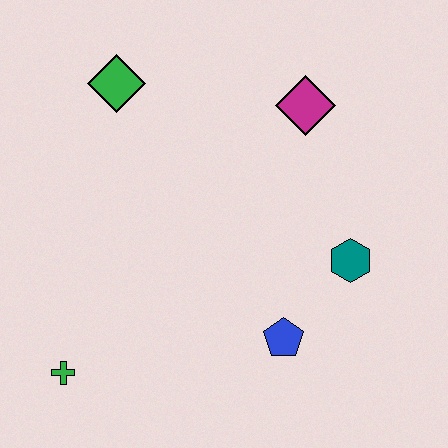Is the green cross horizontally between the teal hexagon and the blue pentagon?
No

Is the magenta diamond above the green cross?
Yes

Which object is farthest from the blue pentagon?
The green diamond is farthest from the blue pentagon.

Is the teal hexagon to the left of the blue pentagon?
No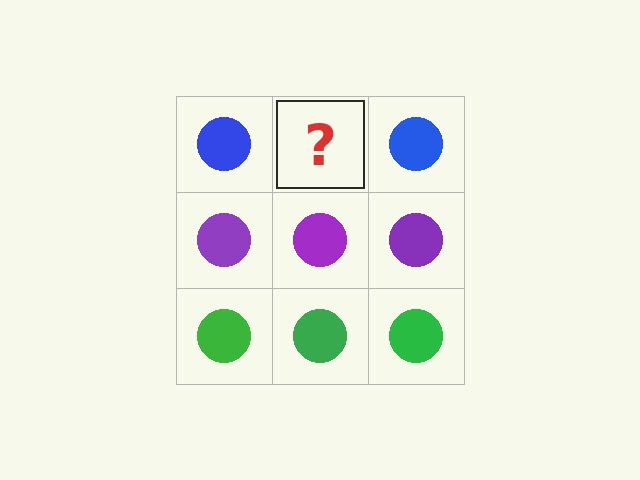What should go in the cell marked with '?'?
The missing cell should contain a blue circle.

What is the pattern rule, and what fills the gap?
The rule is that each row has a consistent color. The gap should be filled with a blue circle.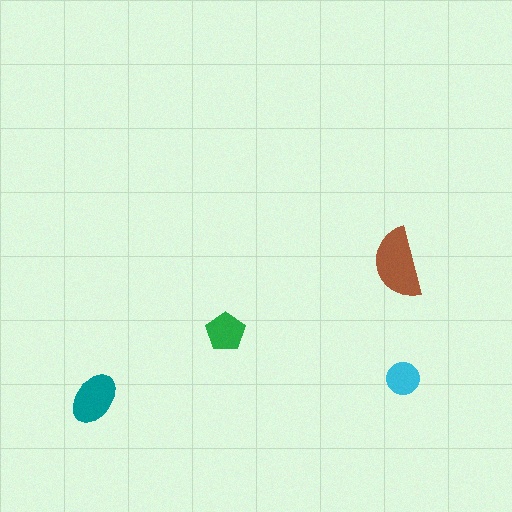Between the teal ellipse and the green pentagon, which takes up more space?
The teal ellipse.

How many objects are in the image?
There are 4 objects in the image.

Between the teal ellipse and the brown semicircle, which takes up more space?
The brown semicircle.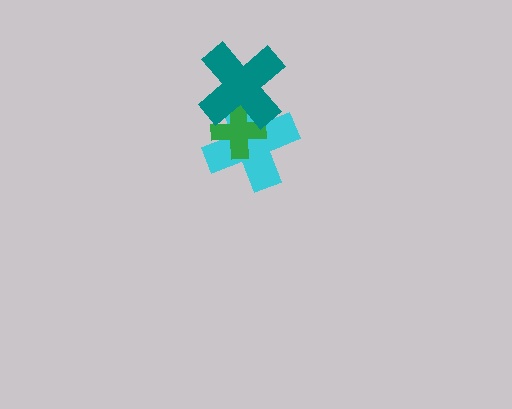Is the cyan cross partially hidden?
Yes, it is partially covered by another shape.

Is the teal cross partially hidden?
No, no other shape covers it.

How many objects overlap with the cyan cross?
2 objects overlap with the cyan cross.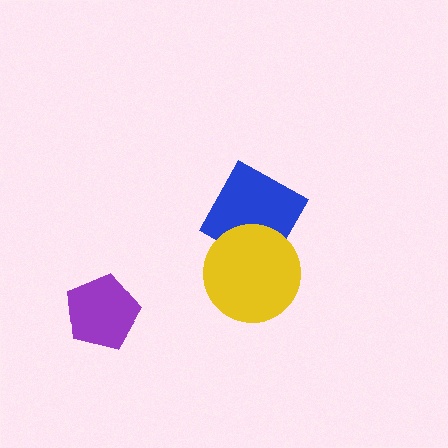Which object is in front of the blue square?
The yellow circle is in front of the blue square.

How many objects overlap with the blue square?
1 object overlaps with the blue square.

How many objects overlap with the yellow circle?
1 object overlaps with the yellow circle.